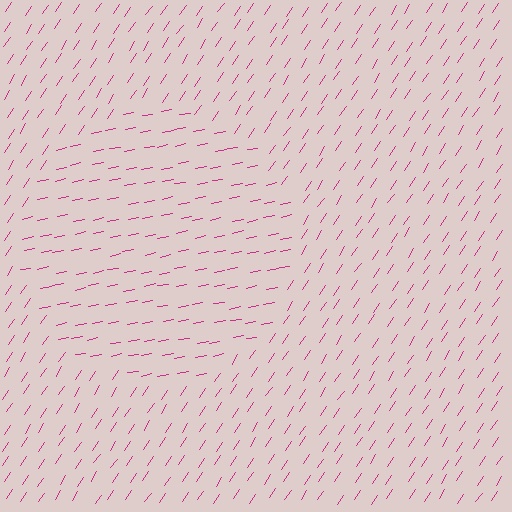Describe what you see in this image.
The image is filled with small magenta line segments. A circle region in the image has lines oriented differently from the surrounding lines, creating a visible texture boundary.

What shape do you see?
I see a circle.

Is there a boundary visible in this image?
Yes, there is a texture boundary formed by a change in line orientation.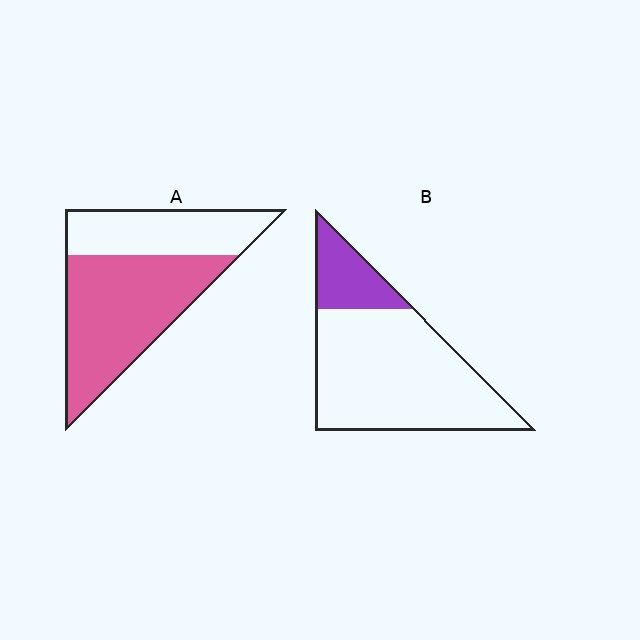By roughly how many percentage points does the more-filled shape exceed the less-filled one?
By roughly 40 percentage points (A over B).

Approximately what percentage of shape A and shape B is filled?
A is approximately 65% and B is approximately 20%.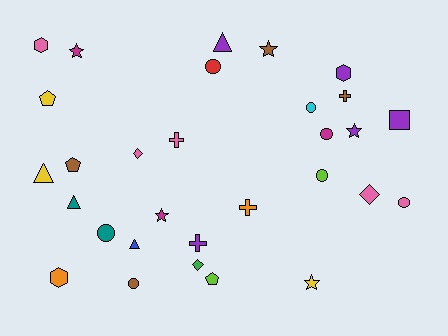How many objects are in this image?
There are 30 objects.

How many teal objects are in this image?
There are 2 teal objects.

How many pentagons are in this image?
There are 3 pentagons.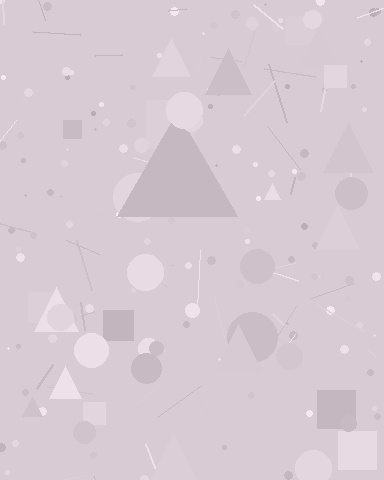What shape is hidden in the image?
A triangle is hidden in the image.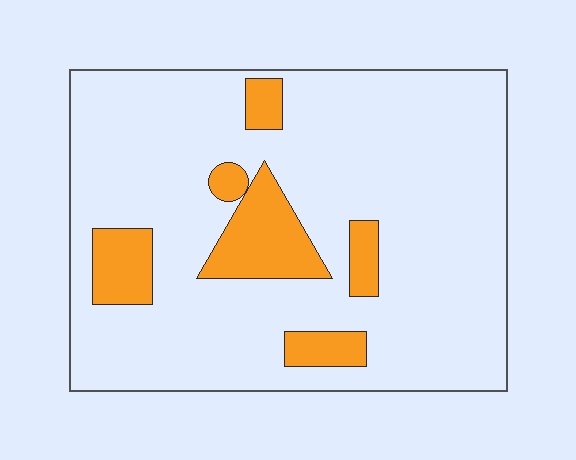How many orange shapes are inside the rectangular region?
6.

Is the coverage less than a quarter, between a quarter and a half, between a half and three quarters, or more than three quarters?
Less than a quarter.